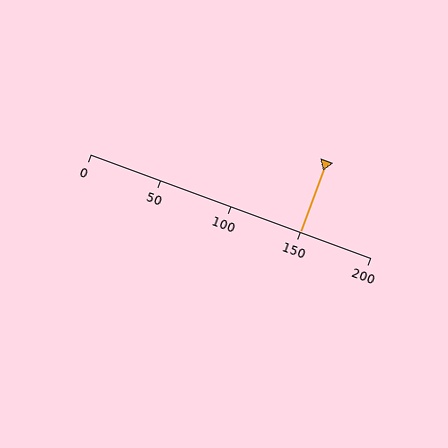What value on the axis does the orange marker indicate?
The marker indicates approximately 150.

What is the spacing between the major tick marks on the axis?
The major ticks are spaced 50 apart.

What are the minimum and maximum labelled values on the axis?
The axis runs from 0 to 200.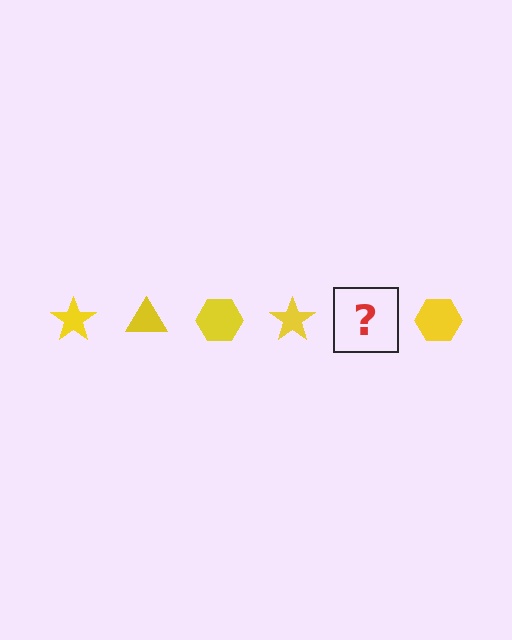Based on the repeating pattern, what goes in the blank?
The blank should be a yellow triangle.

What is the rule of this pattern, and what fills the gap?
The rule is that the pattern cycles through star, triangle, hexagon shapes in yellow. The gap should be filled with a yellow triangle.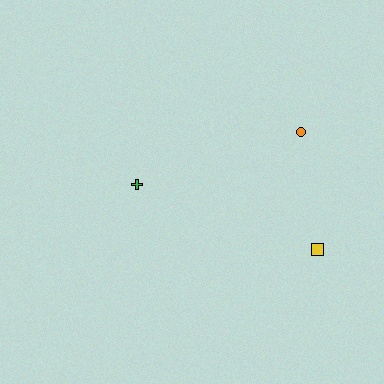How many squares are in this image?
There is 1 square.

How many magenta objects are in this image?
There are no magenta objects.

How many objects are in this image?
There are 3 objects.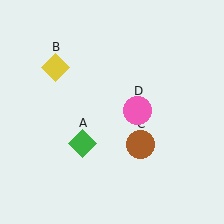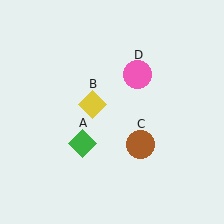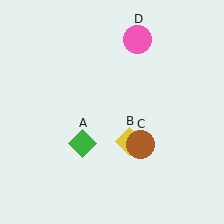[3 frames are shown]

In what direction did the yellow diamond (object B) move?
The yellow diamond (object B) moved down and to the right.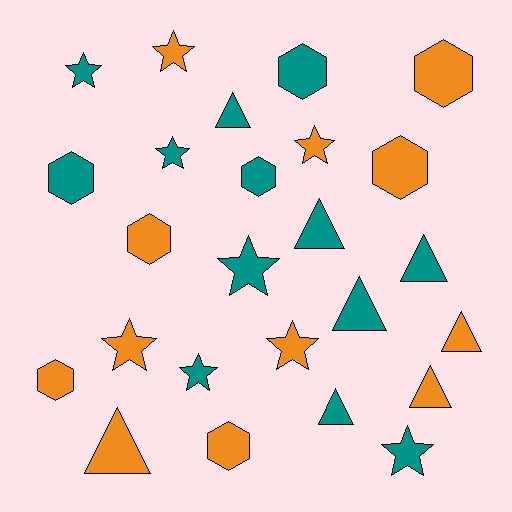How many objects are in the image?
There are 25 objects.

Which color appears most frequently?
Teal, with 13 objects.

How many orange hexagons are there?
There are 5 orange hexagons.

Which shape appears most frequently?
Star, with 9 objects.